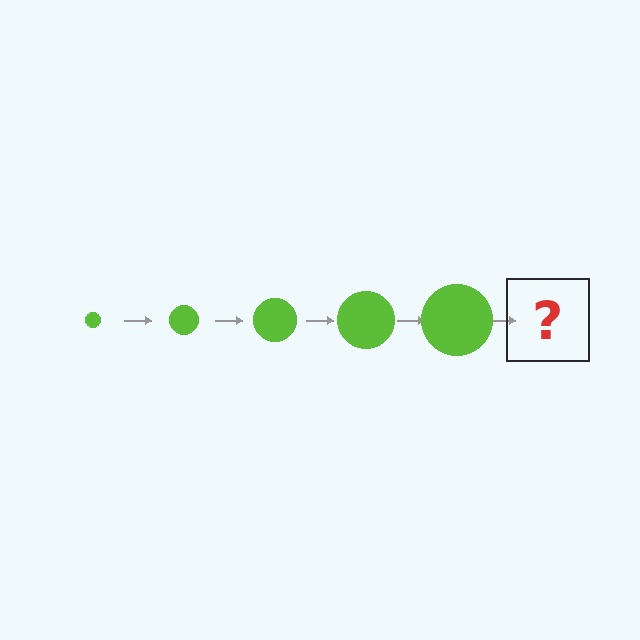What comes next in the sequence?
The next element should be a lime circle, larger than the previous one.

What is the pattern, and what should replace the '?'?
The pattern is that the circle gets progressively larger each step. The '?' should be a lime circle, larger than the previous one.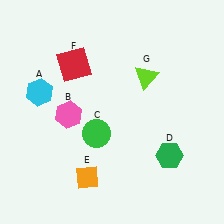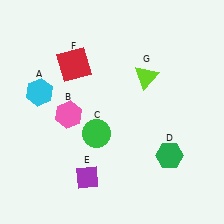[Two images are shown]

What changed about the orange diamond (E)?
In Image 1, E is orange. In Image 2, it changed to purple.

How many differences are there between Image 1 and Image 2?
There is 1 difference between the two images.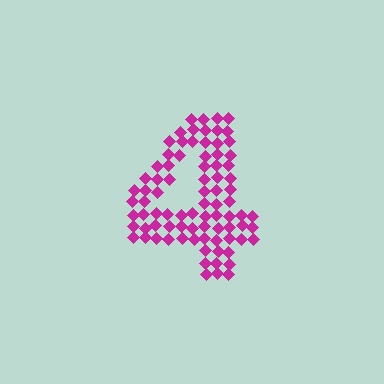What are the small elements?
The small elements are diamonds.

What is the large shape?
The large shape is the digit 4.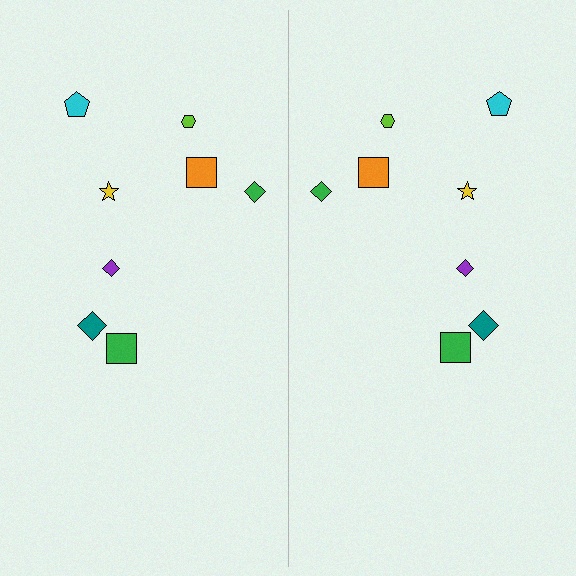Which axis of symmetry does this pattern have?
The pattern has a vertical axis of symmetry running through the center of the image.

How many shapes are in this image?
There are 16 shapes in this image.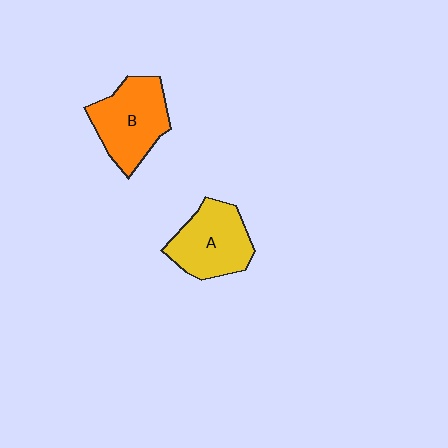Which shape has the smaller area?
Shape A (yellow).